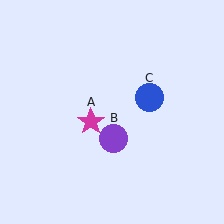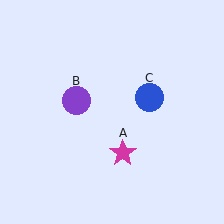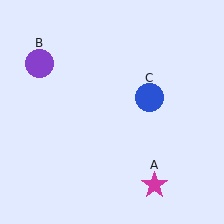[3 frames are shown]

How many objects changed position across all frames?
2 objects changed position: magenta star (object A), purple circle (object B).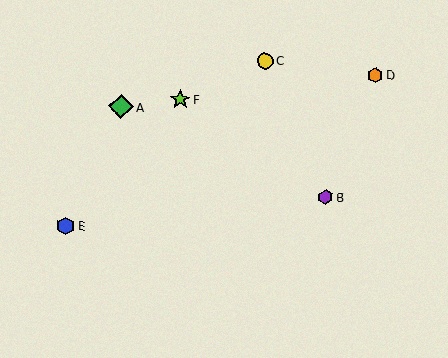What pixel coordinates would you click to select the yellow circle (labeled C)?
Click at (265, 61) to select the yellow circle C.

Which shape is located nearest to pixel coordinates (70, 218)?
The blue hexagon (labeled E) at (66, 226) is nearest to that location.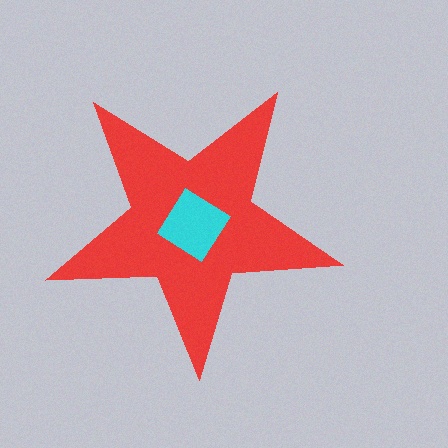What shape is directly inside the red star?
The cyan diamond.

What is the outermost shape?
The red star.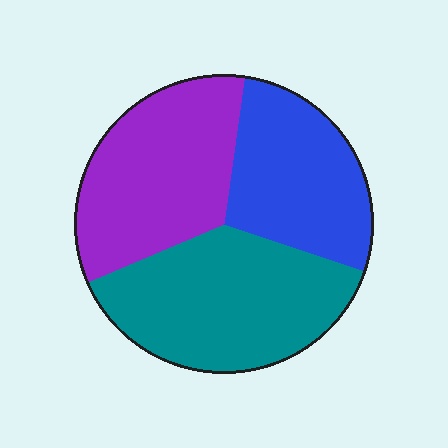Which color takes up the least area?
Blue, at roughly 30%.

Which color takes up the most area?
Teal, at roughly 40%.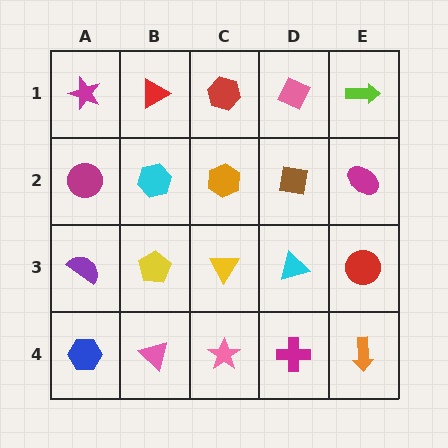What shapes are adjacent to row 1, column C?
An orange hexagon (row 2, column C), a red triangle (row 1, column B), a pink diamond (row 1, column D).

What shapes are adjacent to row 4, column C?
A yellow triangle (row 3, column C), a pink triangle (row 4, column B), a magenta cross (row 4, column D).